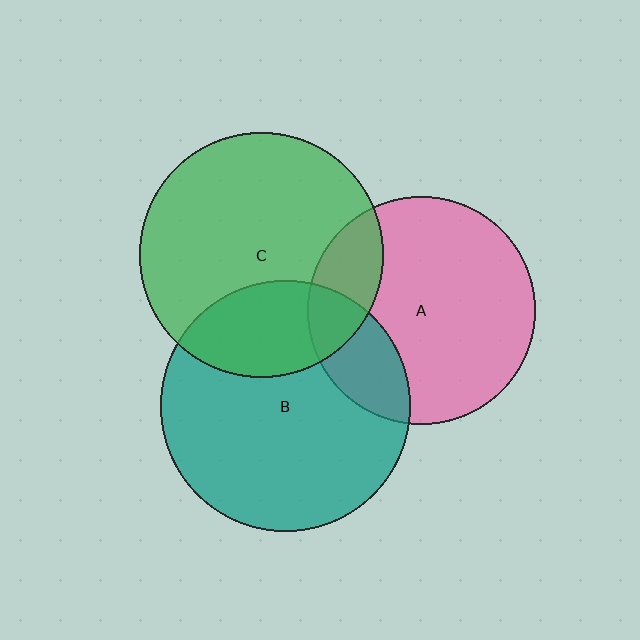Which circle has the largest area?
Circle B (teal).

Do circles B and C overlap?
Yes.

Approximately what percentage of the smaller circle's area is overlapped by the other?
Approximately 25%.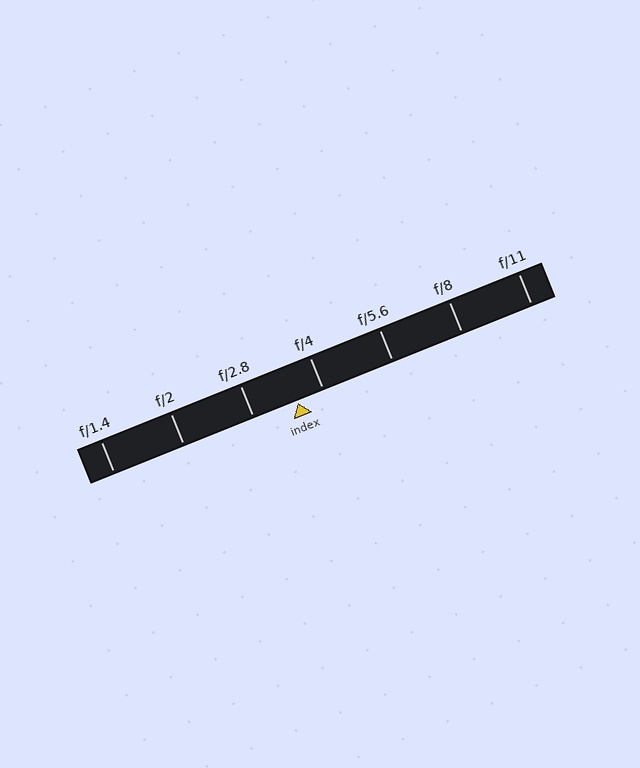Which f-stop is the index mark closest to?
The index mark is closest to f/4.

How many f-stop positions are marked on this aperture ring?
There are 7 f-stop positions marked.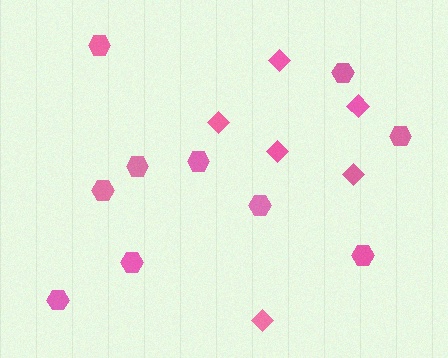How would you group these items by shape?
There are 2 groups: one group of hexagons (10) and one group of diamonds (6).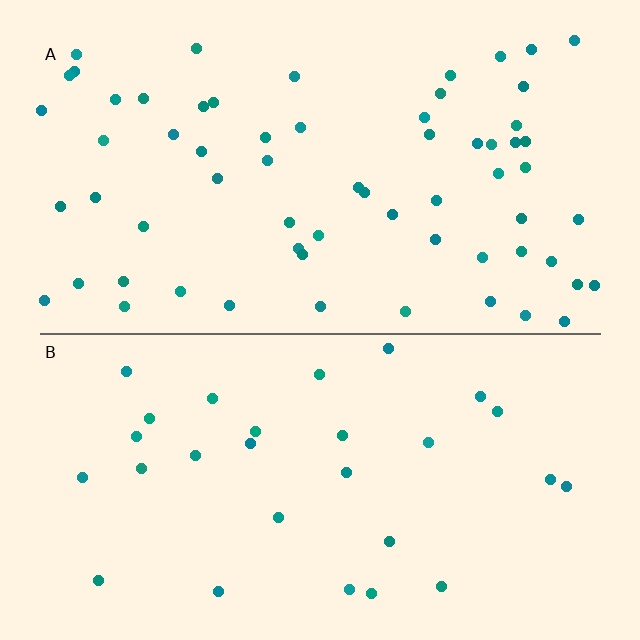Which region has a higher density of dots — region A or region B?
A (the top).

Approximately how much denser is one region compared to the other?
Approximately 2.3× — region A over region B.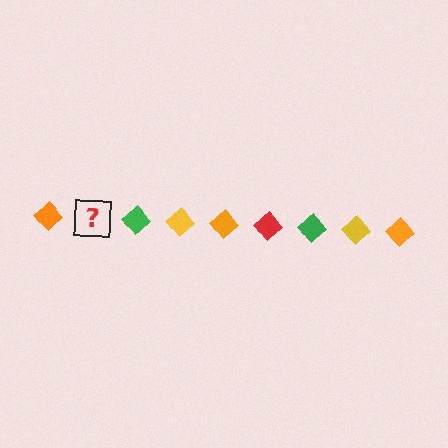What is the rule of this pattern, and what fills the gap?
The rule is that the pattern cycles through orange, red, green, yellow diamonds. The gap should be filled with a red diamond.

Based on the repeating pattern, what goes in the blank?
The blank should be a red diamond.